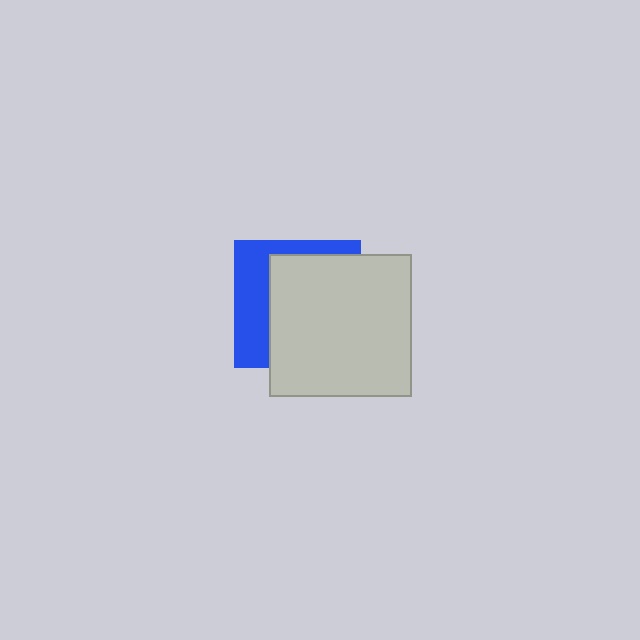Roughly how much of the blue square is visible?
A small part of it is visible (roughly 36%).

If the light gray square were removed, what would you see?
You would see the complete blue square.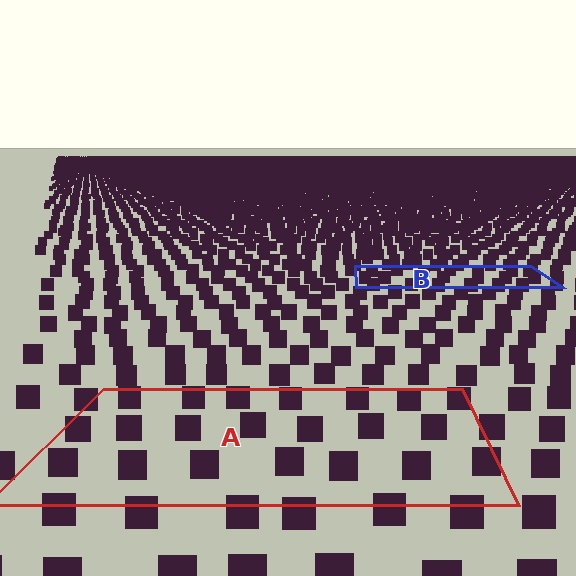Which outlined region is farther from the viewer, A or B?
Region B is farther from the viewer — the texture elements inside it appear smaller and more densely packed.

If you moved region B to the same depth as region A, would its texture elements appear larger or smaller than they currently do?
They would appear larger. At a closer depth, the same texture elements are projected at a bigger on-screen size.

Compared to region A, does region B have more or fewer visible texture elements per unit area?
Region B has more texture elements per unit area — they are packed more densely because it is farther away.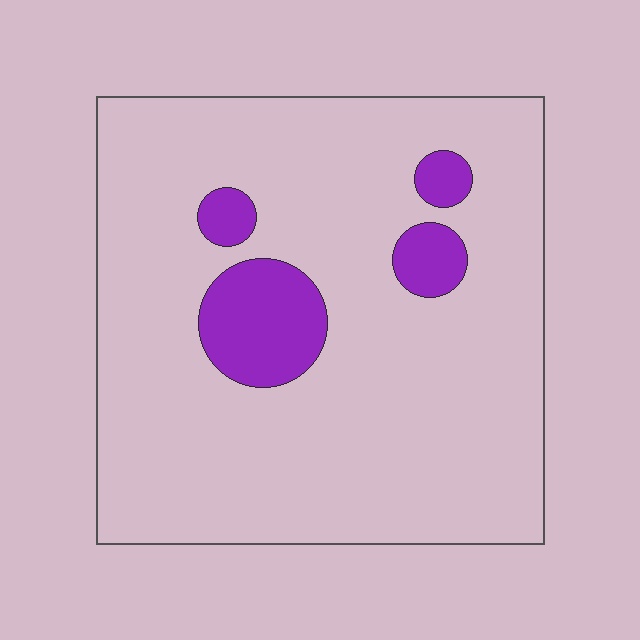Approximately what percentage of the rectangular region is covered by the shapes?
Approximately 10%.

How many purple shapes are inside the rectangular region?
4.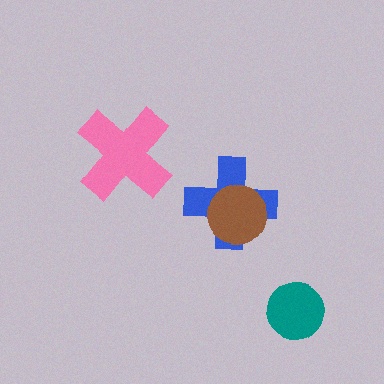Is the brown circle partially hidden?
No, no other shape covers it.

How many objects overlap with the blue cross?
1 object overlaps with the blue cross.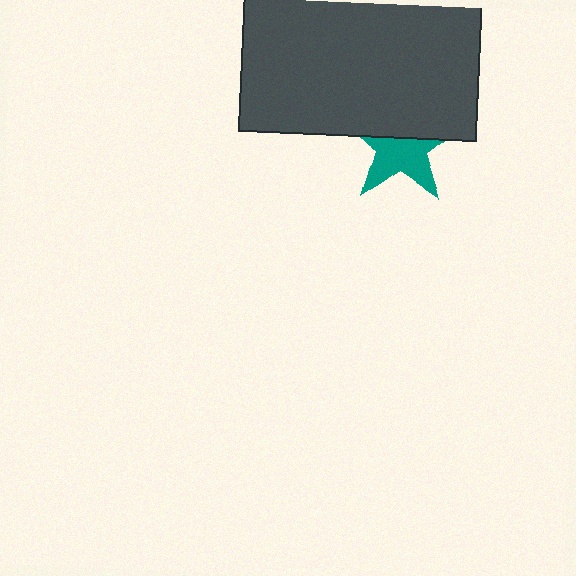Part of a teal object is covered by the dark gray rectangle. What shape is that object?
It is a star.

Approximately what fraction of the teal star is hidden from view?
Roughly 46% of the teal star is hidden behind the dark gray rectangle.